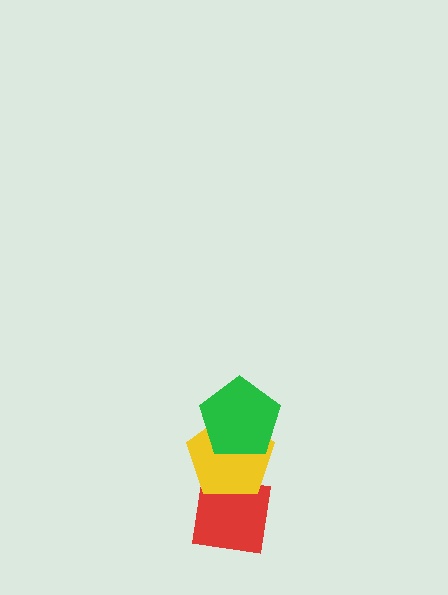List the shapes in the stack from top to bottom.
From top to bottom: the green pentagon, the yellow pentagon, the red square.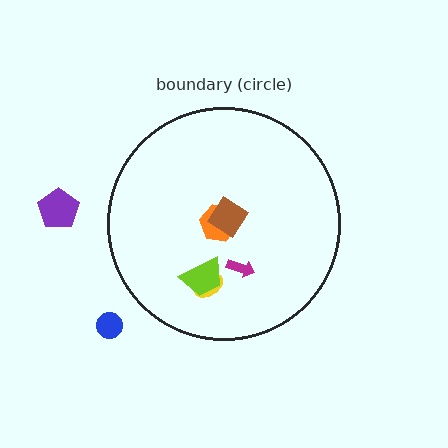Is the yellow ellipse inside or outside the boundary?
Inside.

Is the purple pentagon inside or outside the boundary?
Outside.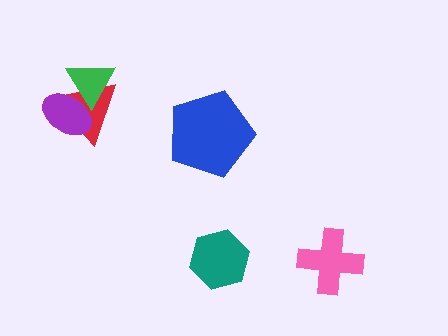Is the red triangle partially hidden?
Yes, it is partially covered by another shape.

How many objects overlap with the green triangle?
2 objects overlap with the green triangle.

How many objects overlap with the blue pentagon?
0 objects overlap with the blue pentagon.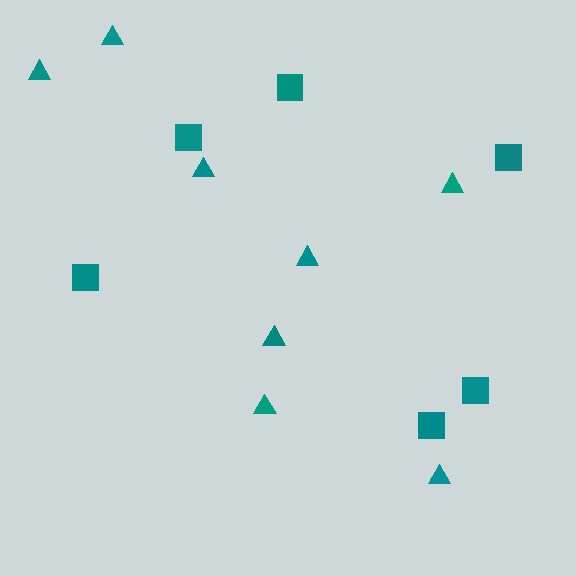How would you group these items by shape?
There are 2 groups: one group of triangles (8) and one group of squares (6).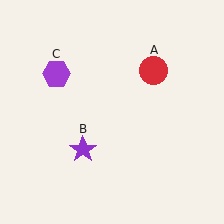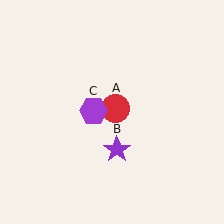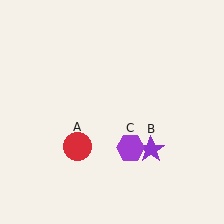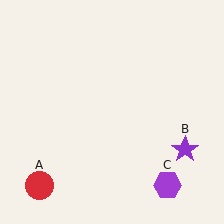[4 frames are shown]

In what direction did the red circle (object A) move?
The red circle (object A) moved down and to the left.